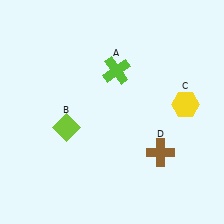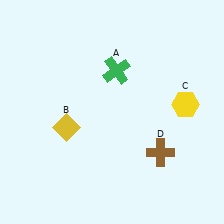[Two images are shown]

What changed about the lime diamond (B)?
In Image 1, B is lime. In Image 2, it changed to yellow.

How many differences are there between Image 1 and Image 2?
There are 2 differences between the two images.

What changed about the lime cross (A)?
In Image 1, A is lime. In Image 2, it changed to green.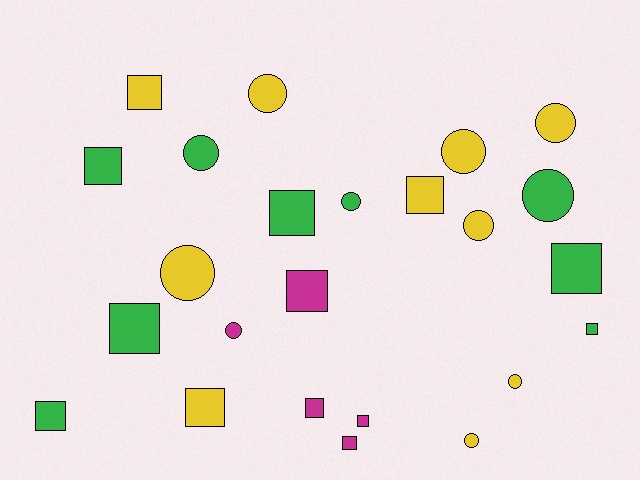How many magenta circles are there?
There is 1 magenta circle.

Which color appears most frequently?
Yellow, with 10 objects.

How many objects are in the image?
There are 24 objects.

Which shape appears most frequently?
Square, with 13 objects.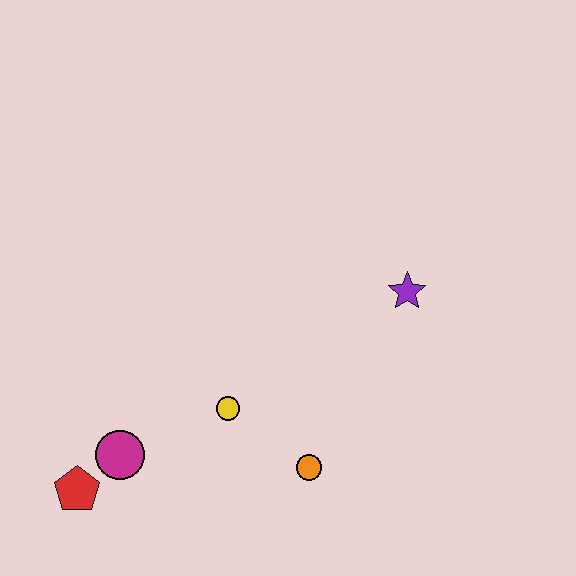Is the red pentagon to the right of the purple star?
No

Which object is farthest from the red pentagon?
The purple star is farthest from the red pentagon.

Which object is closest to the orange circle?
The yellow circle is closest to the orange circle.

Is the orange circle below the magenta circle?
Yes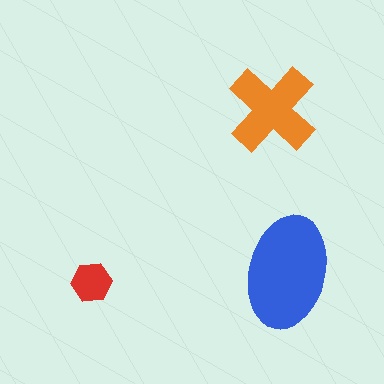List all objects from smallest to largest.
The red hexagon, the orange cross, the blue ellipse.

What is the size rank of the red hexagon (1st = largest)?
3rd.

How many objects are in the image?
There are 3 objects in the image.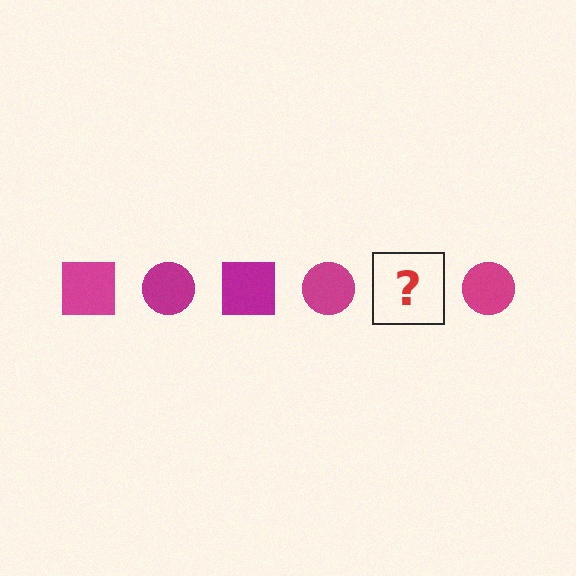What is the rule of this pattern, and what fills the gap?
The rule is that the pattern cycles through square, circle shapes in magenta. The gap should be filled with a magenta square.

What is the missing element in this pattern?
The missing element is a magenta square.